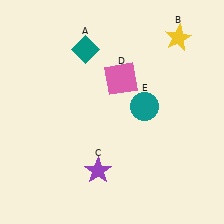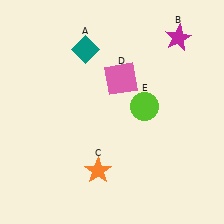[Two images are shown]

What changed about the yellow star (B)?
In Image 1, B is yellow. In Image 2, it changed to magenta.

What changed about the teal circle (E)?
In Image 1, E is teal. In Image 2, it changed to lime.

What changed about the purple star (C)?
In Image 1, C is purple. In Image 2, it changed to orange.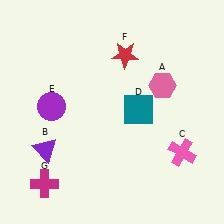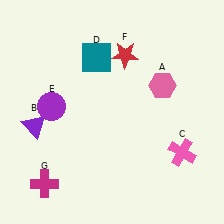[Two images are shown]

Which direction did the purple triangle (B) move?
The purple triangle (B) moved up.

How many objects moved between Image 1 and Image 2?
2 objects moved between the two images.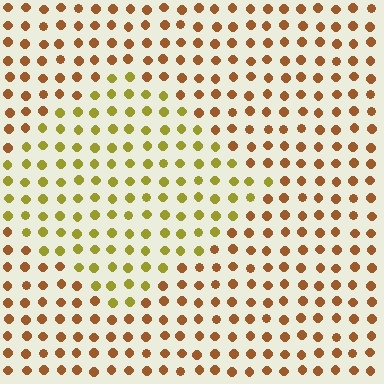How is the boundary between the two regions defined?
The boundary is defined purely by a slight shift in hue (about 37 degrees). Spacing, size, and orientation are identical on both sides.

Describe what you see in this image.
The image is filled with small brown elements in a uniform arrangement. A diamond-shaped region is visible where the elements are tinted to a slightly different hue, forming a subtle color boundary.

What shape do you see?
I see a diamond.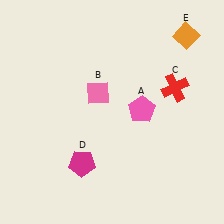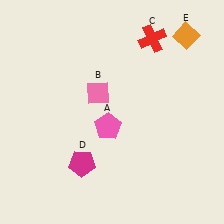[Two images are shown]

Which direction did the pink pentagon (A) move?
The pink pentagon (A) moved left.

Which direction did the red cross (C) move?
The red cross (C) moved up.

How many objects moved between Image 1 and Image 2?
2 objects moved between the two images.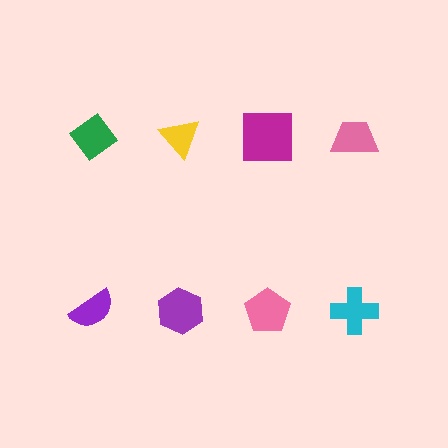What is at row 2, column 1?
A purple semicircle.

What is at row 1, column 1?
A green diamond.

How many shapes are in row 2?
4 shapes.